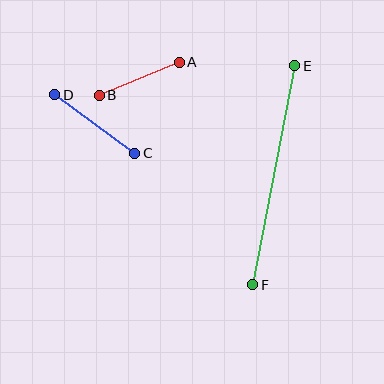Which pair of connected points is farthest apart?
Points E and F are farthest apart.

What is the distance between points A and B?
The distance is approximately 86 pixels.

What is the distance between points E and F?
The distance is approximately 223 pixels.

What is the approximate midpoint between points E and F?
The midpoint is at approximately (274, 175) pixels.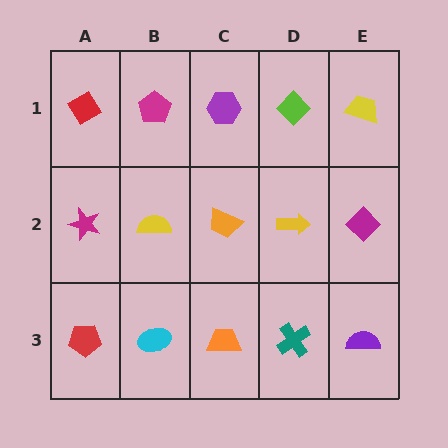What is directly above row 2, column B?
A magenta pentagon.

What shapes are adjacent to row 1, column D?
A yellow arrow (row 2, column D), a purple hexagon (row 1, column C), a yellow trapezoid (row 1, column E).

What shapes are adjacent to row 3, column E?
A magenta diamond (row 2, column E), a teal cross (row 3, column D).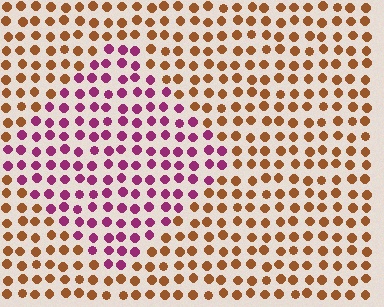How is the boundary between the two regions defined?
The boundary is defined purely by a slight shift in hue (about 65 degrees). Spacing, size, and orientation are identical on both sides.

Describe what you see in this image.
The image is filled with small brown elements in a uniform arrangement. A diamond-shaped region is visible where the elements are tinted to a slightly different hue, forming a subtle color boundary.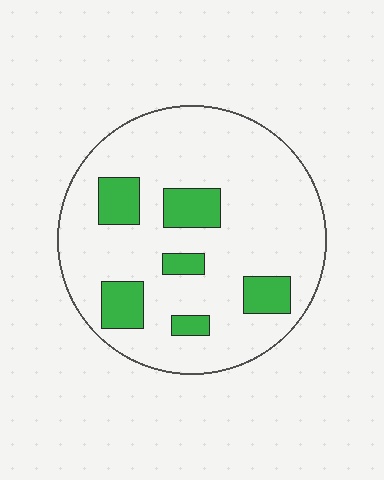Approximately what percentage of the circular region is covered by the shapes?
Approximately 15%.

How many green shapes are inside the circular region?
6.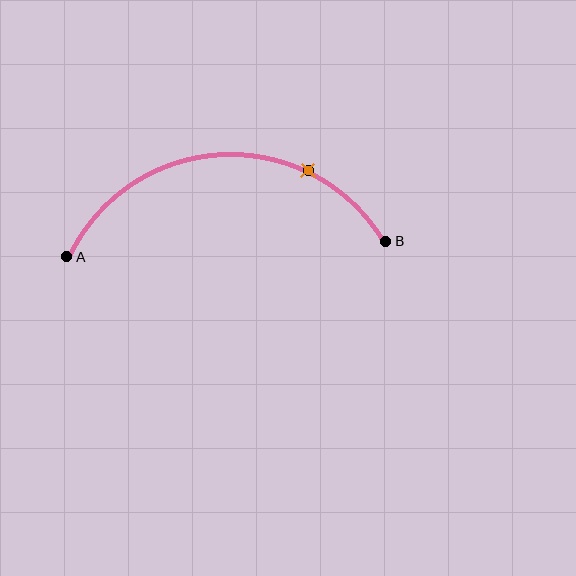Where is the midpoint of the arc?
The arc midpoint is the point on the curve farthest from the straight line joining A and B. It sits above that line.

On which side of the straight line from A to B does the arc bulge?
The arc bulges above the straight line connecting A and B.